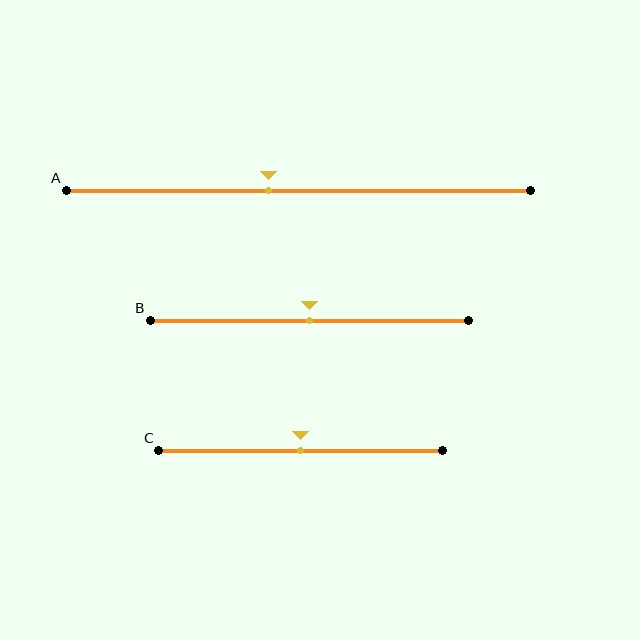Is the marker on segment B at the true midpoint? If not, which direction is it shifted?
Yes, the marker on segment B is at the true midpoint.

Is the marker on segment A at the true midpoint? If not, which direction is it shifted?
No, the marker on segment A is shifted to the left by about 6% of the segment length.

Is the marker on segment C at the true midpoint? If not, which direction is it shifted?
Yes, the marker on segment C is at the true midpoint.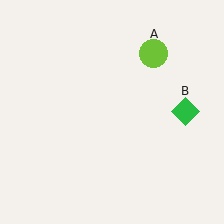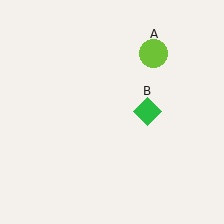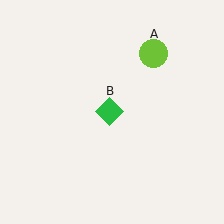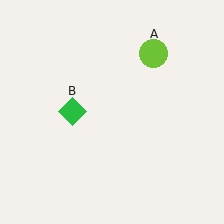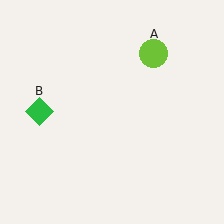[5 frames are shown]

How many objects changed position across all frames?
1 object changed position: green diamond (object B).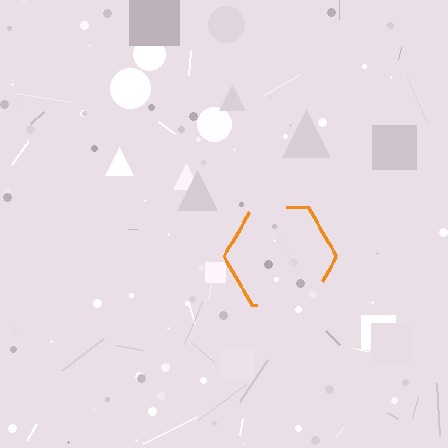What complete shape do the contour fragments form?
The contour fragments form a hexagon.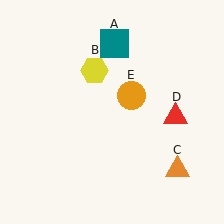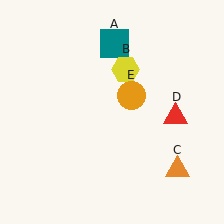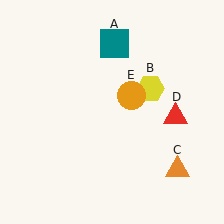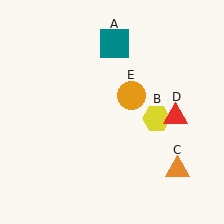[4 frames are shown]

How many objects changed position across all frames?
1 object changed position: yellow hexagon (object B).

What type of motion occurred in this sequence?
The yellow hexagon (object B) rotated clockwise around the center of the scene.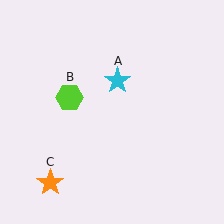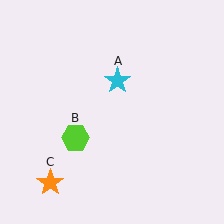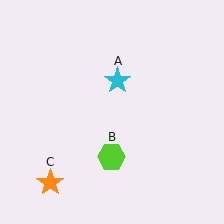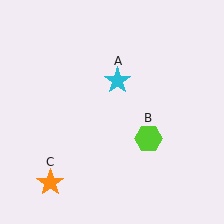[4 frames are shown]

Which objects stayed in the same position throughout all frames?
Cyan star (object A) and orange star (object C) remained stationary.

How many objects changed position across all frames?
1 object changed position: lime hexagon (object B).